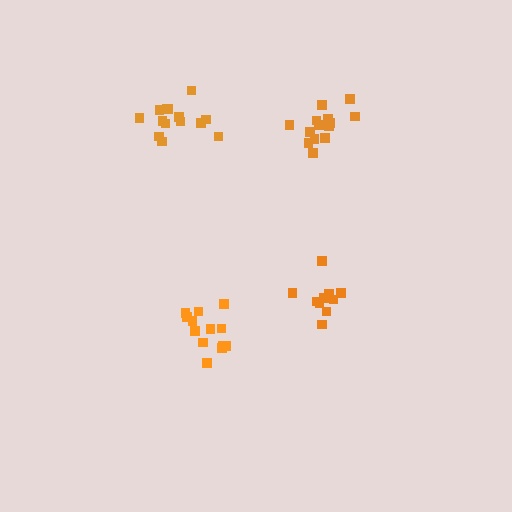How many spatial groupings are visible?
There are 4 spatial groupings.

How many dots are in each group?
Group 1: 10 dots, Group 2: 14 dots, Group 3: 14 dots, Group 4: 13 dots (51 total).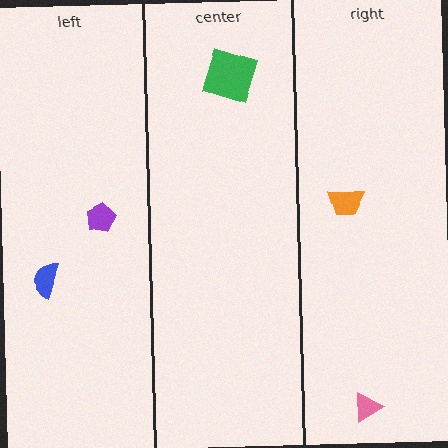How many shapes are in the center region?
1.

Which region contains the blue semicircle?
The left region.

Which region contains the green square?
The center region.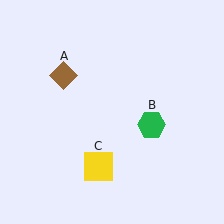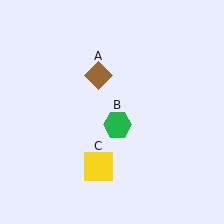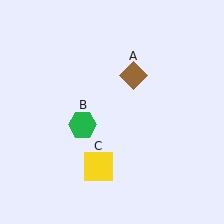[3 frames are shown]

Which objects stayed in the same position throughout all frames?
Yellow square (object C) remained stationary.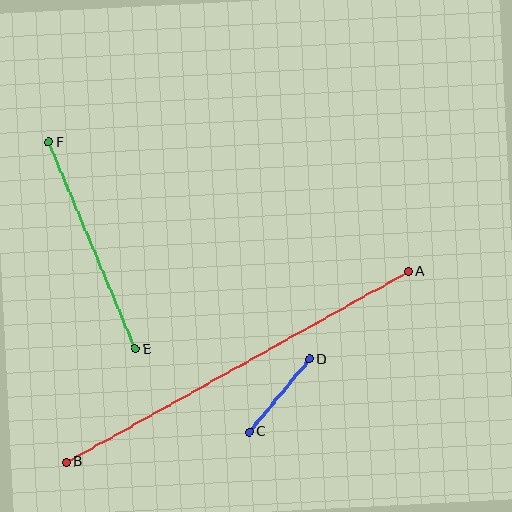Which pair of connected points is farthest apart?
Points A and B are farthest apart.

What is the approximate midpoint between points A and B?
The midpoint is at approximately (237, 367) pixels.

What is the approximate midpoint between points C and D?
The midpoint is at approximately (279, 396) pixels.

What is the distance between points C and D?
The distance is approximately 94 pixels.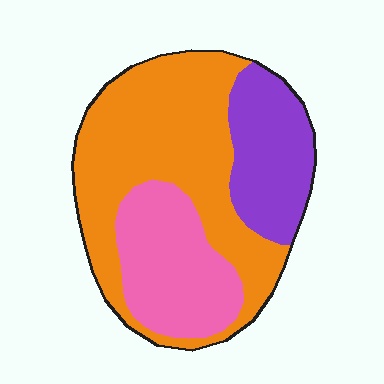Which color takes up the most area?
Orange, at roughly 55%.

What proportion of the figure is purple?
Purple takes up about one fifth (1/5) of the figure.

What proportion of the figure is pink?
Pink covers about 25% of the figure.